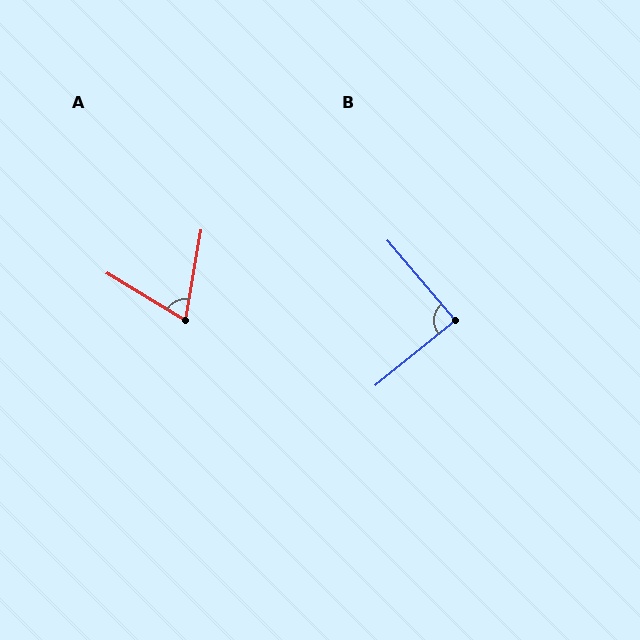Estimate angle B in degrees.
Approximately 89 degrees.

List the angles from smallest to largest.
A (68°), B (89°).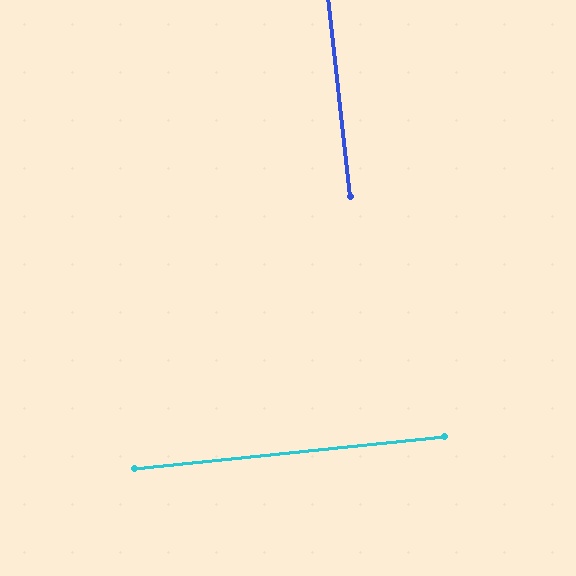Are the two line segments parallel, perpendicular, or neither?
Perpendicular — they meet at approximately 89°.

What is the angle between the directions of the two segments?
Approximately 89 degrees.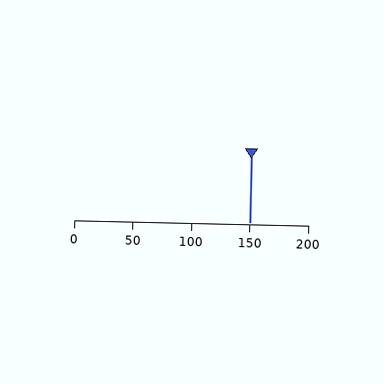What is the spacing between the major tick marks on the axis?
The major ticks are spaced 50 apart.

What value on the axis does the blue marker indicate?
The marker indicates approximately 150.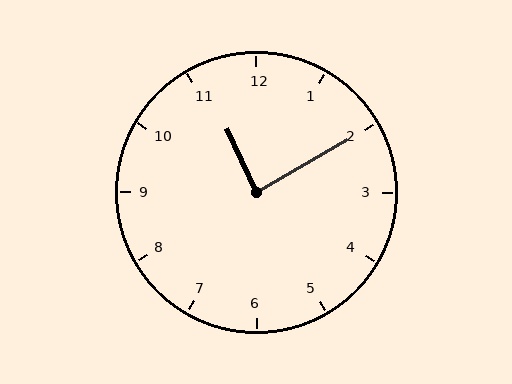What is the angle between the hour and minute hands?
Approximately 85 degrees.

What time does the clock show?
11:10.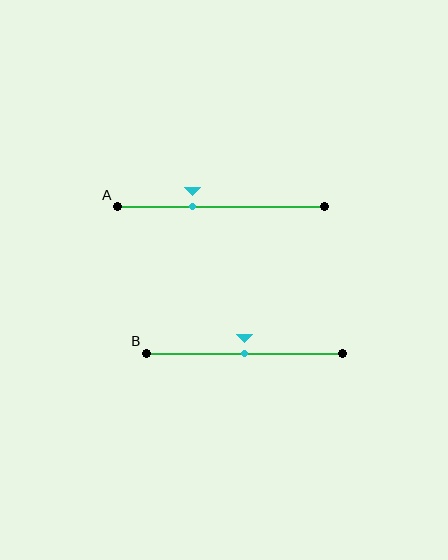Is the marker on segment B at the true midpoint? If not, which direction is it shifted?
Yes, the marker on segment B is at the true midpoint.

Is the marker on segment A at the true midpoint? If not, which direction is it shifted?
No, the marker on segment A is shifted to the left by about 14% of the segment length.